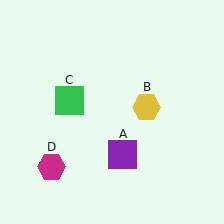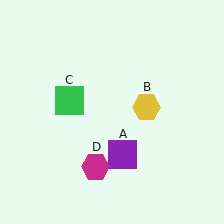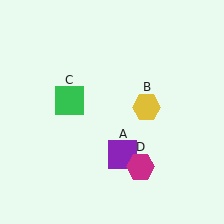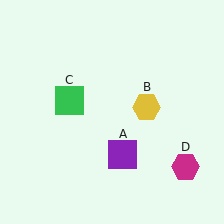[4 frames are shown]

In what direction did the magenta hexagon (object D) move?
The magenta hexagon (object D) moved right.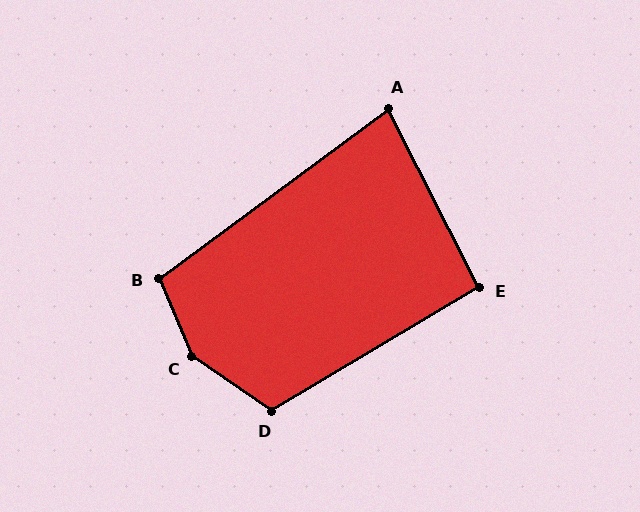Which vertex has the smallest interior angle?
A, at approximately 80 degrees.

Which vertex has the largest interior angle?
C, at approximately 148 degrees.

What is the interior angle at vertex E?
Approximately 94 degrees (approximately right).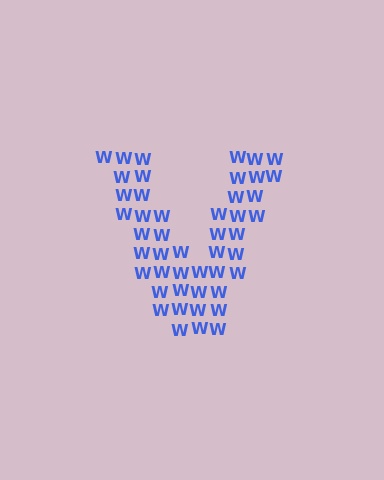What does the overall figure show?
The overall figure shows the letter V.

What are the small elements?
The small elements are letter W's.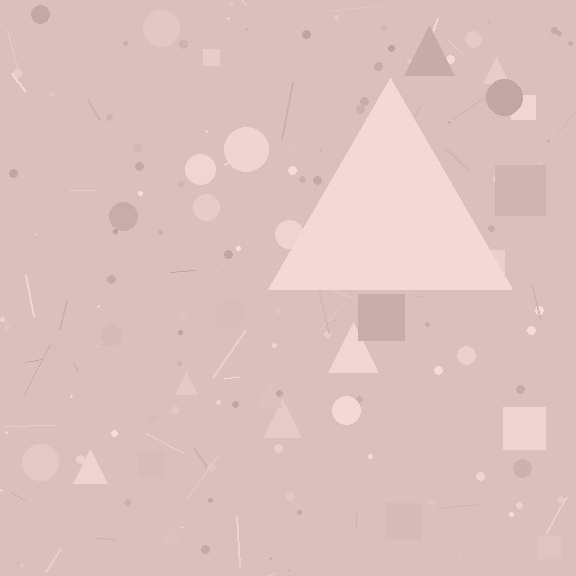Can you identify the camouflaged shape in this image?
The camouflaged shape is a triangle.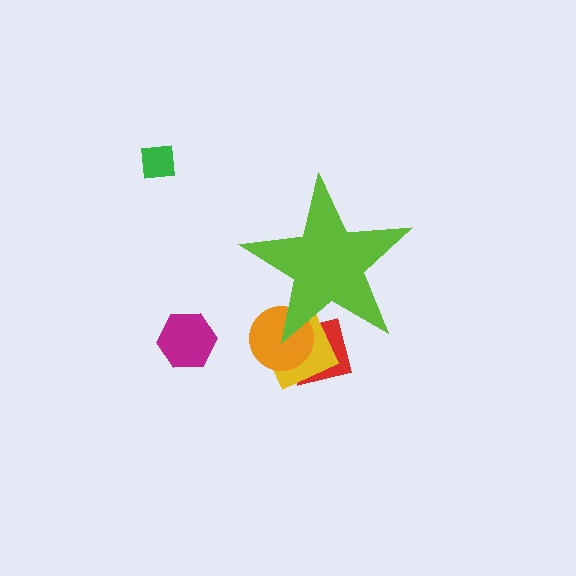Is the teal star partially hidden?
Yes, the teal star is partially hidden behind the lime star.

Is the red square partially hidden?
Yes, the red square is partially hidden behind the lime star.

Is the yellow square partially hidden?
Yes, the yellow square is partially hidden behind the lime star.